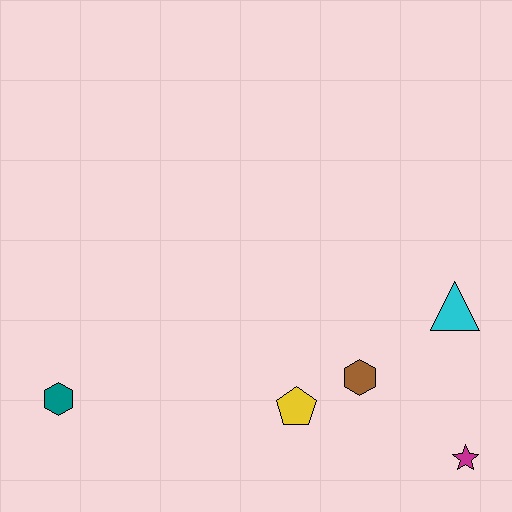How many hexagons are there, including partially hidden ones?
There are 2 hexagons.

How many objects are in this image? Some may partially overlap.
There are 5 objects.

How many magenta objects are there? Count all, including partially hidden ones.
There is 1 magenta object.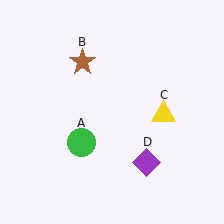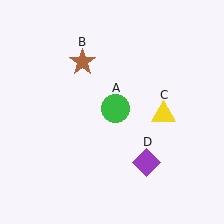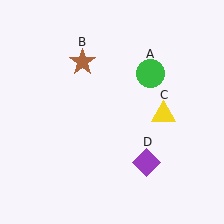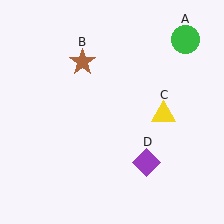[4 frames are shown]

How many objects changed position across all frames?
1 object changed position: green circle (object A).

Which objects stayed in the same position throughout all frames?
Brown star (object B) and yellow triangle (object C) and purple diamond (object D) remained stationary.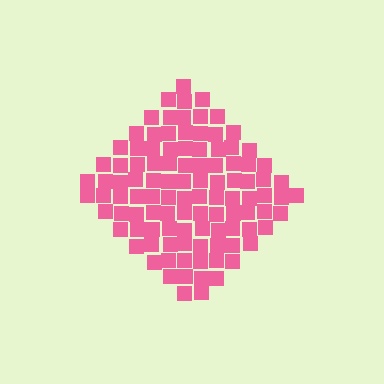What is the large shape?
The large shape is a diamond.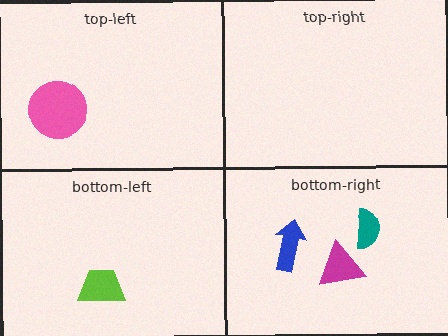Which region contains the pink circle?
The top-left region.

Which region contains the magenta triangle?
The bottom-right region.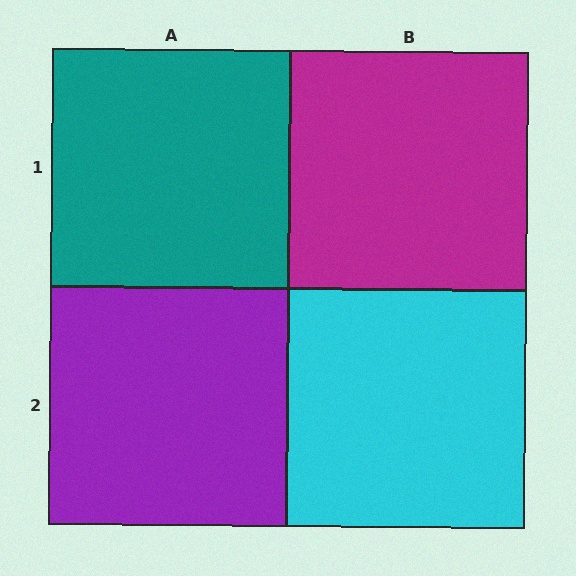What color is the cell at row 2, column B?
Cyan.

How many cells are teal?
1 cell is teal.